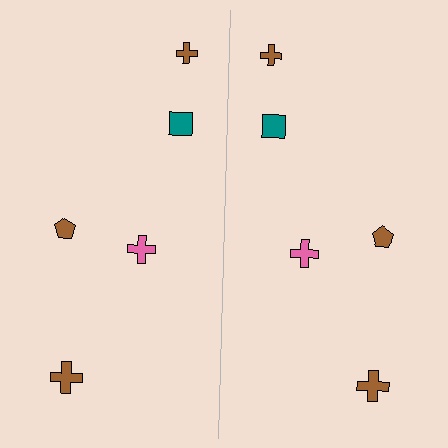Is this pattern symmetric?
Yes, this pattern has bilateral (reflection) symmetry.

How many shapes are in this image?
There are 10 shapes in this image.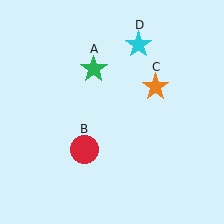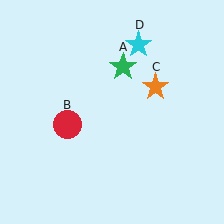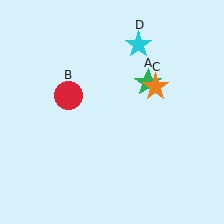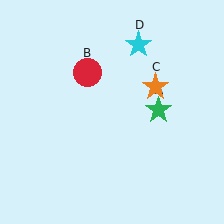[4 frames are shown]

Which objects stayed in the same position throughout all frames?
Orange star (object C) and cyan star (object D) remained stationary.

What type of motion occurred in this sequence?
The green star (object A), red circle (object B) rotated clockwise around the center of the scene.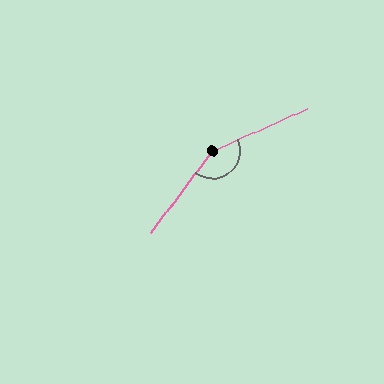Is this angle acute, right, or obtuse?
It is obtuse.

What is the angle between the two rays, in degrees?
Approximately 151 degrees.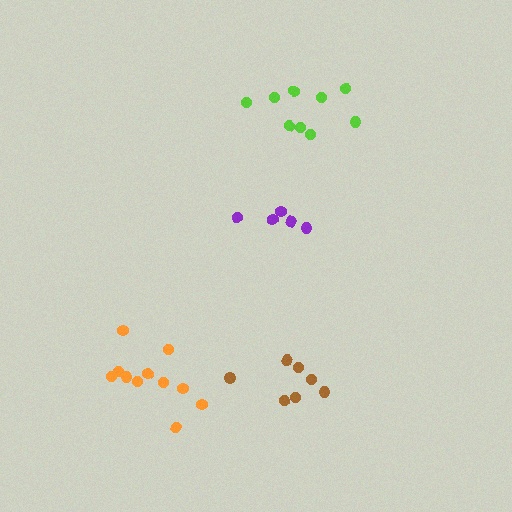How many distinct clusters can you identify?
There are 4 distinct clusters.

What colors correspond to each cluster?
The clusters are colored: purple, lime, brown, orange.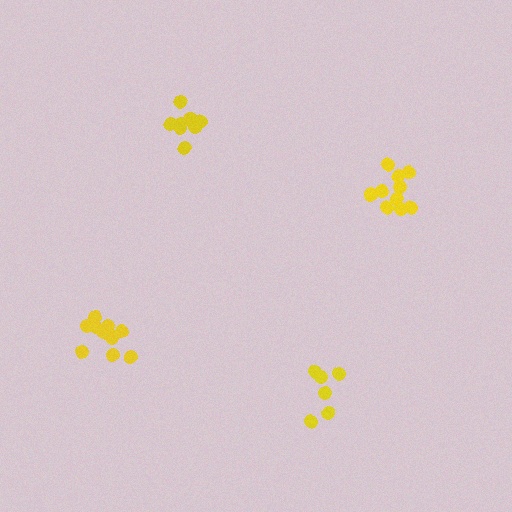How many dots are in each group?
Group 1: 11 dots, Group 2: 11 dots, Group 3: 6 dots, Group 4: 8 dots (36 total).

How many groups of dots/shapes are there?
There are 4 groups.